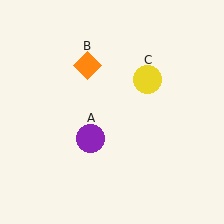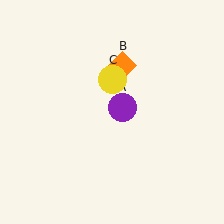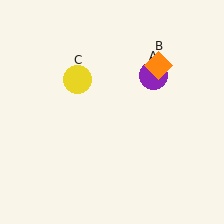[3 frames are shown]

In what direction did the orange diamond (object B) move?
The orange diamond (object B) moved right.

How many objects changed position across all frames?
3 objects changed position: purple circle (object A), orange diamond (object B), yellow circle (object C).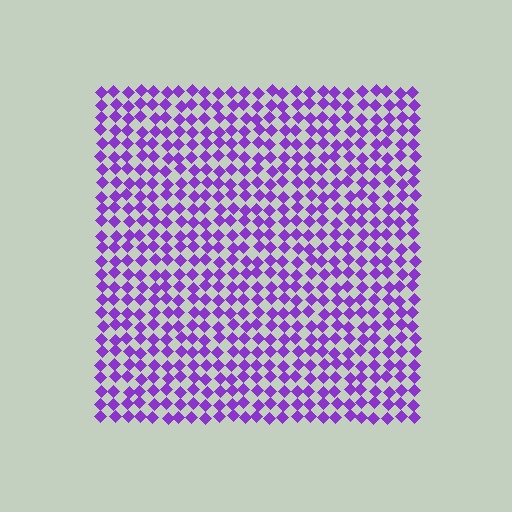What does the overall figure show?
The overall figure shows a square.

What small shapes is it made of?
It is made of small diamonds.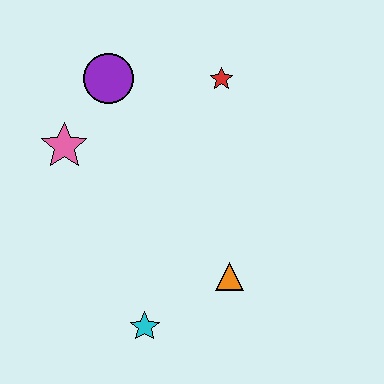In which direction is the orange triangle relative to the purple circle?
The orange triangle is below the purple circle.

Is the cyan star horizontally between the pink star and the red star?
Yes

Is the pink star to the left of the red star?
Yes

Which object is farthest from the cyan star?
The red star is farthest from the cyan star.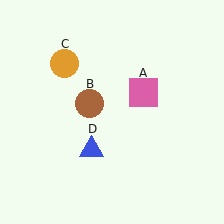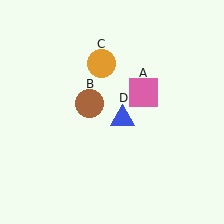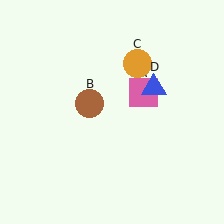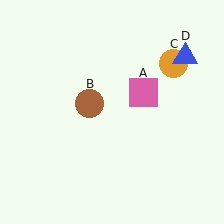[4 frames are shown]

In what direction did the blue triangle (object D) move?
The blue triangle (object D) moved up and to the right.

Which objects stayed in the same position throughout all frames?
Pink square (object A) and brown circle (object B) remained stationary.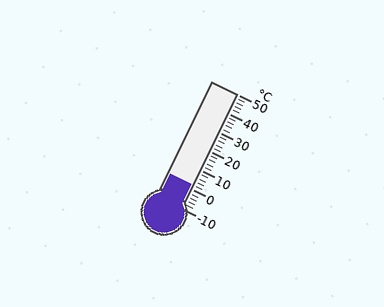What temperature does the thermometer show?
The thermometer shows approximately 2°C.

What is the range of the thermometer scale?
The thermometer scale ranges from -10°C to 50°C.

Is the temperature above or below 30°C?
The temperature is below 30°C.